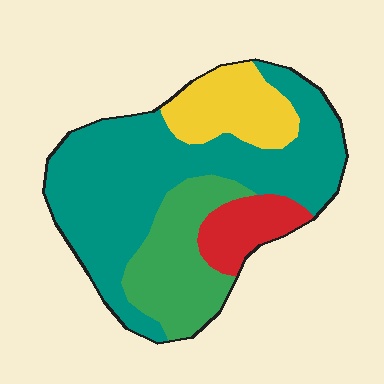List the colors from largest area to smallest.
From largest to smallest: teal, green, yellow, red.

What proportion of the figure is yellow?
Yellow covers roughly 15% of the figure.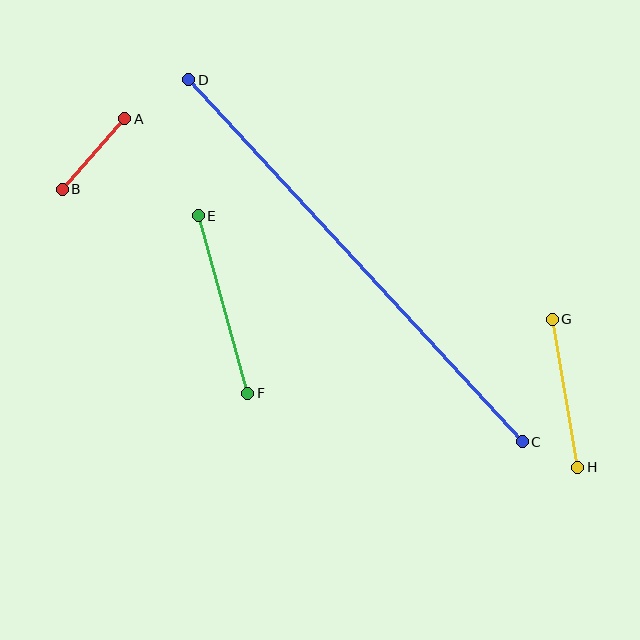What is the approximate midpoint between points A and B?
The midpoint is at approximately (94, 154) pixels.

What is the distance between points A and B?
The distance is approximately 94 pixels.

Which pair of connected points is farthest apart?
Points C and D are farthest apart.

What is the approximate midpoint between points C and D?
The midpoint is at approximately (356, 261) pixels.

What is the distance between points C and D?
The distance is approximately 492 pixels.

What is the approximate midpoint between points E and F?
The midpoint is at approximately (223, 305) pixels.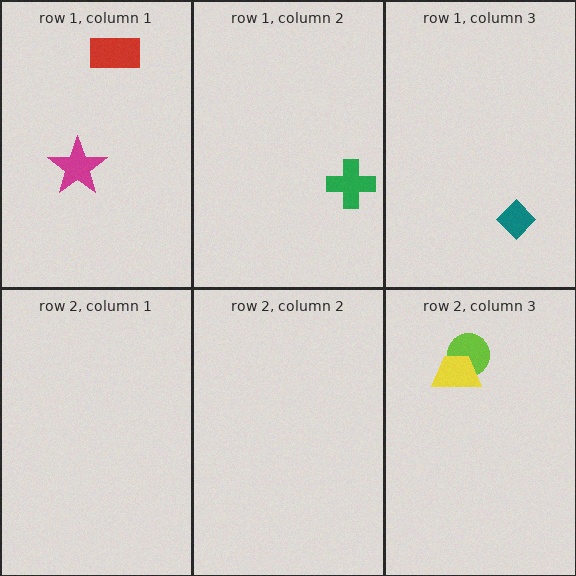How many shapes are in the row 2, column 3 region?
2.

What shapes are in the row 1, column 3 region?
The teal diamond.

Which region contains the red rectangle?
The row 1, column 1 region.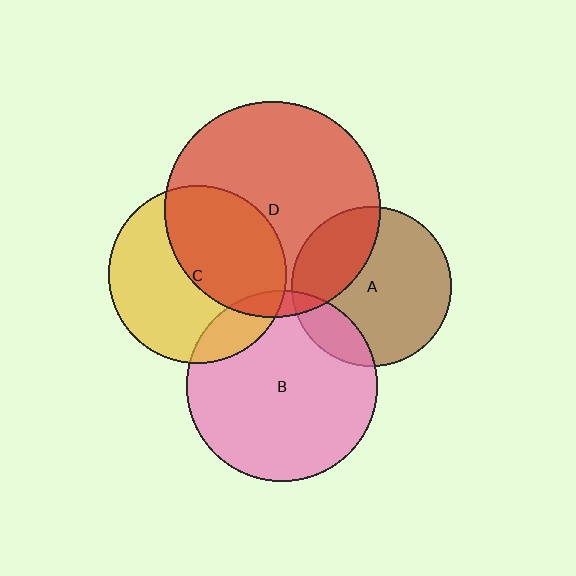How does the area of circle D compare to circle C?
Approximately 1.5 times.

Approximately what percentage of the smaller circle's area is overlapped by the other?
Approximately 15%.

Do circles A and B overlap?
Yes.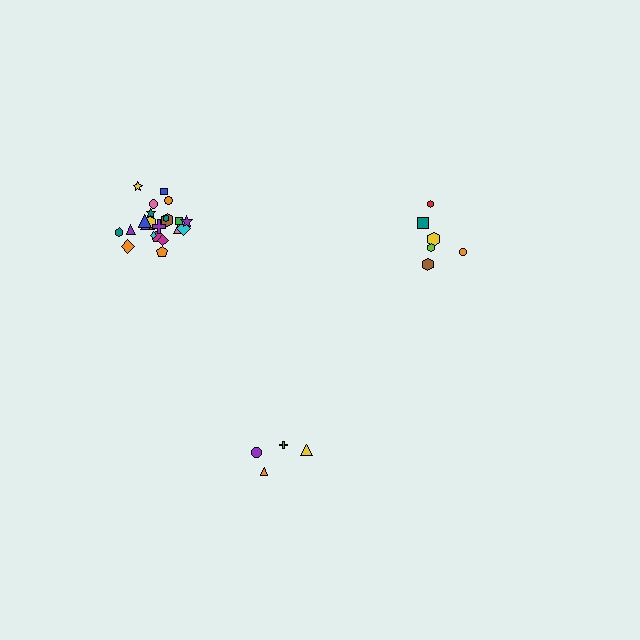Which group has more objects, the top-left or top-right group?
The top-left group.